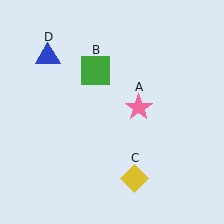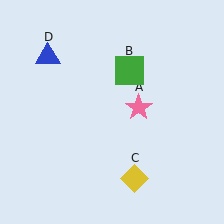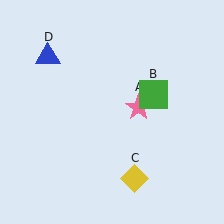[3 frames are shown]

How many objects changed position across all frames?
1 object changed position: green square (object B).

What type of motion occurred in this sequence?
The green square (object B) rotated clockwise around the center of the scene.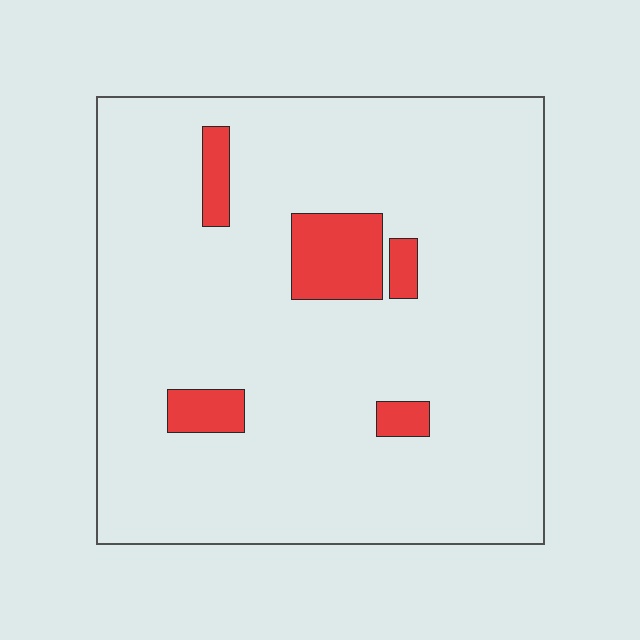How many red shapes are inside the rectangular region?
5.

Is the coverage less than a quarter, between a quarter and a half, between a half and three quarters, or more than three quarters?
Less than a quarter.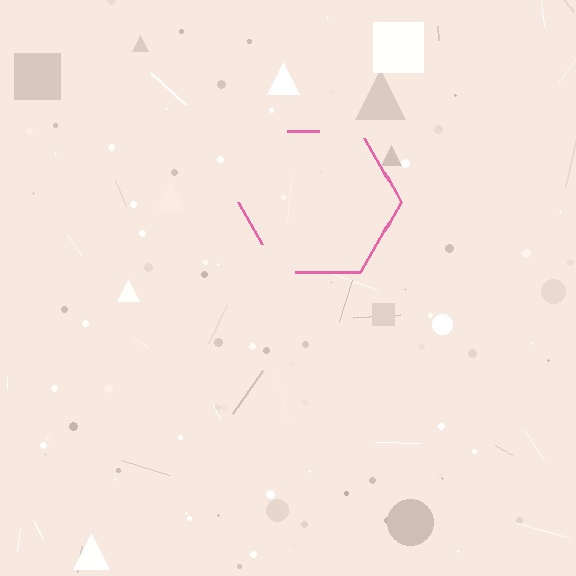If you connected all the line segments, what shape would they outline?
They would outline a hexagon.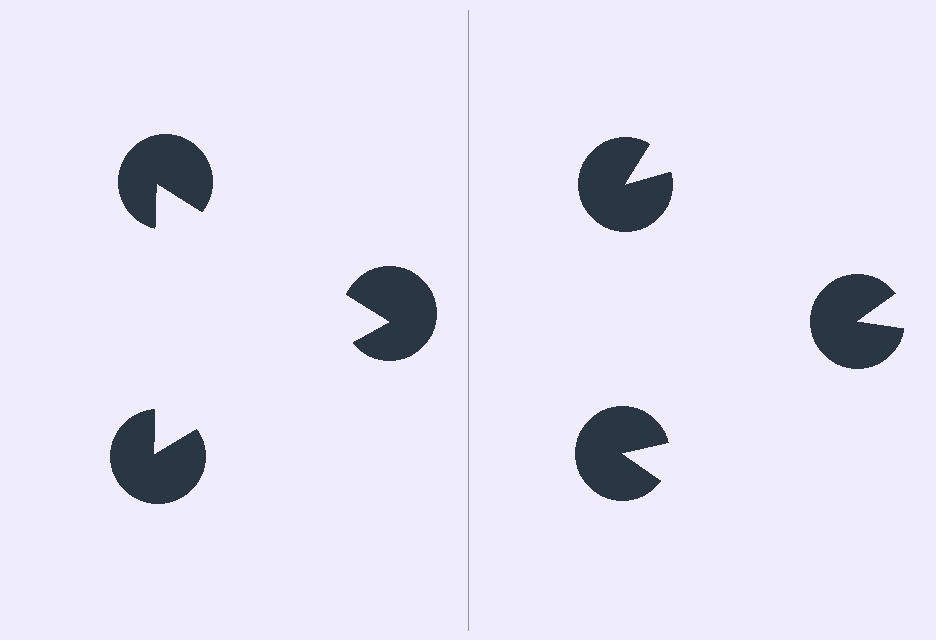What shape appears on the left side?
An illusory triangle.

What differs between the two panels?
The pac-man discs are positioned identically on both sides; only the wedge orientations differ. On the left they align to a triangle; on the right they are misaligned.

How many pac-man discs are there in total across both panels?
6 — 3 on each side.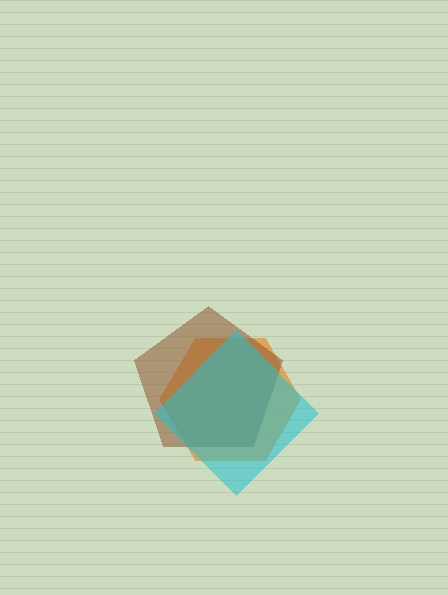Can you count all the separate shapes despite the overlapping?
Yes, there are 3 separate shapes.